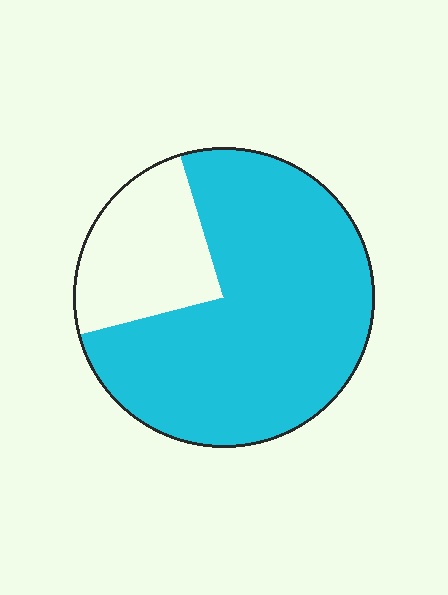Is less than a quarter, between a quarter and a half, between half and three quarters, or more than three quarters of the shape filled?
More than three quarters.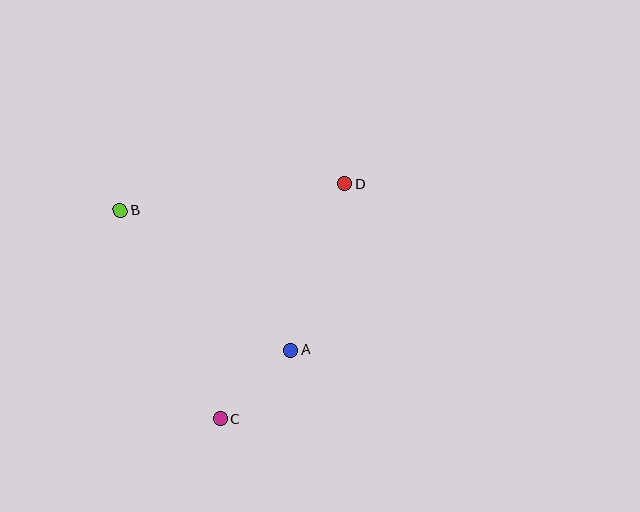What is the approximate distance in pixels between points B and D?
The distance between B and D is approximately 226 pixels.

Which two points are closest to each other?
Points A and C are closest to each other.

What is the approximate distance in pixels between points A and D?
The distance between A and D is approximately 175 pixels.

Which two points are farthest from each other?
Points C and D are farthest from each other.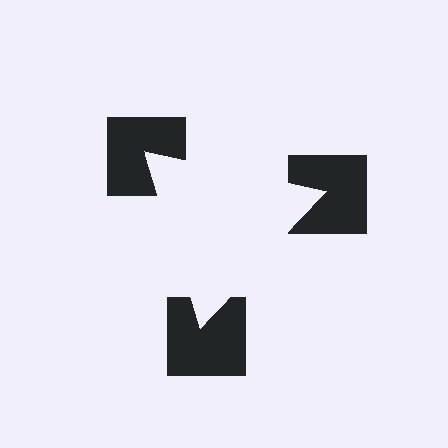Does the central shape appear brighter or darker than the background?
It typically appears slightly brighter than the background, even though no actual brightness change is drawn.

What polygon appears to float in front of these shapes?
An illusory triangle — its edges are inferred from the aligned wedge cuts in the notched squares, not physically drawn.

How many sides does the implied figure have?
3 sides.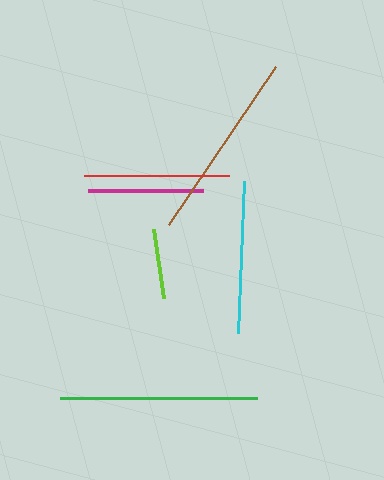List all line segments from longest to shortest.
From longest to shortest: green, brown, cyan, red, magenta, lime.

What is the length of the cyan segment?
The cyan segment is approximately 152 pixels long.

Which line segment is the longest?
The green line is the longest at approximately 197 pixels.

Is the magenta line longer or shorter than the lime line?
The magenta line is longer than the lime line.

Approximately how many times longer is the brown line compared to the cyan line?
The brown line is approximately 1.3 times the length of the cyan line.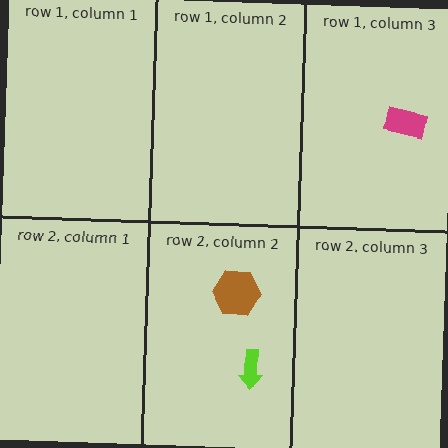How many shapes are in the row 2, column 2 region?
2.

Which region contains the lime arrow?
The row 2, column 2 region.